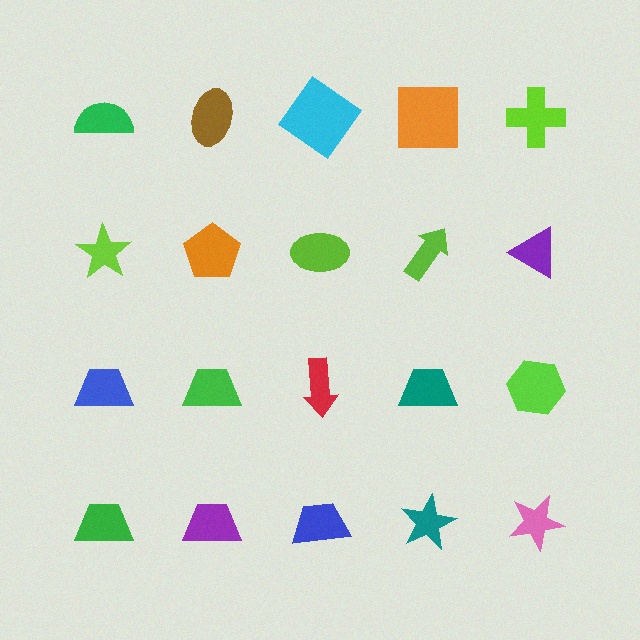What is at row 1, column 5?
A lime cross.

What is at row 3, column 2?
A green trapezoid.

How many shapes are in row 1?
5 shapes.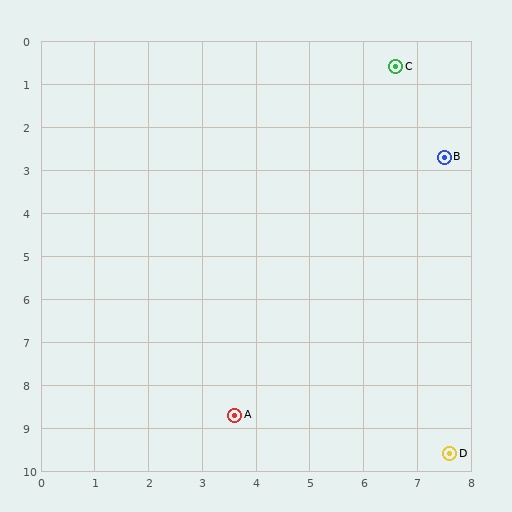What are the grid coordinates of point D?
Point D is at approximately (7.6, 9.6).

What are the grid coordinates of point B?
Point B is at approximately (7.5, 2.7).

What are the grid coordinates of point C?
Point C is at approximately (6.6, 0.6).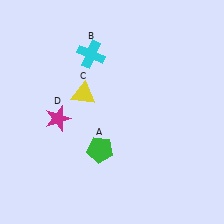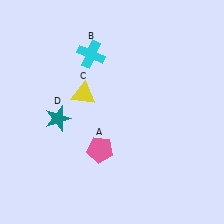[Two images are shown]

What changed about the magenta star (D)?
In Image 1, D is magenta. In Image 2, it changed to teal.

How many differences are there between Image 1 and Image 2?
There are 2 differences between the two images.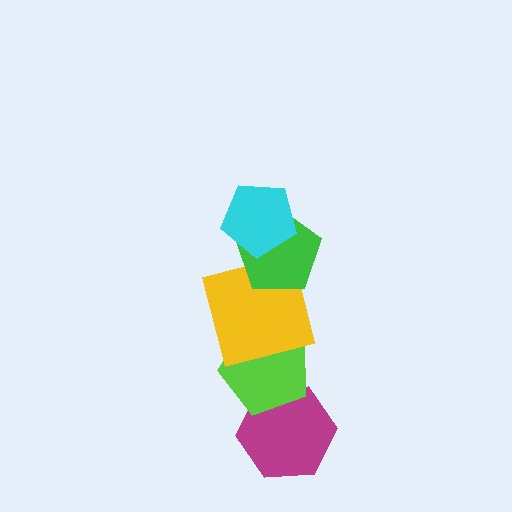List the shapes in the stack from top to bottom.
From top to bottom: the cyan pentagon, the green pentagon, the yellow square, the lime pentagon, the magenta hexagon.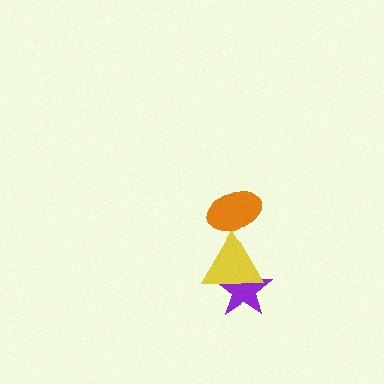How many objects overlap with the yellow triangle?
2 objects overlap with the yellow triangle.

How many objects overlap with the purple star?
1 object overlaps with the purple star.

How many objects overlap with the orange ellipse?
1 object overlaps with the orange ellipse.